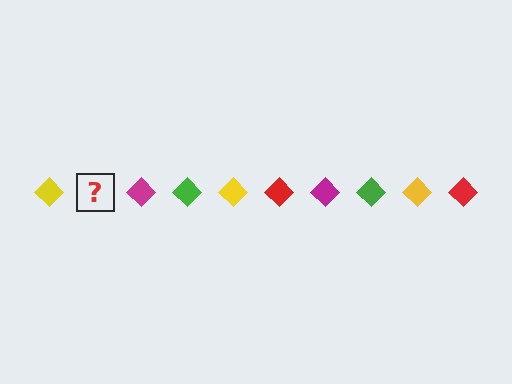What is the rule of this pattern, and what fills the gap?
The rule is that the pattern cycles through yellow, red, magenta, green diamonds. The gap should be filled with a red diamond.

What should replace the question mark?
The question mark should be replaced with a red diamond.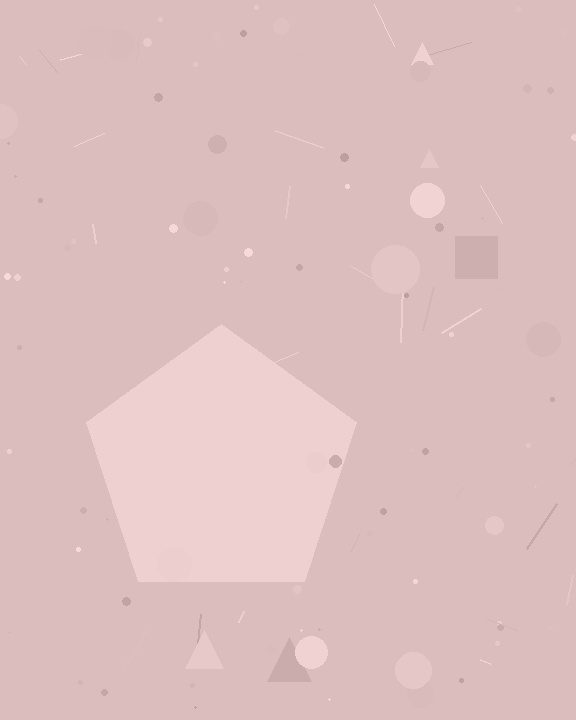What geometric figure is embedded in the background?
A pentagon is embedded in the background.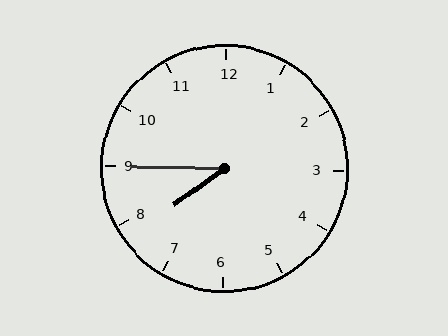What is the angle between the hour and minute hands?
Approximately 38 degrees.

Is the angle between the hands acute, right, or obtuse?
It is acute.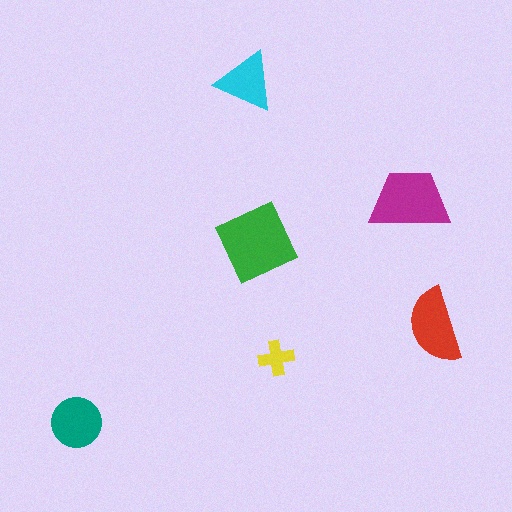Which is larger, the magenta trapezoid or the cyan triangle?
The magenta trapezoid.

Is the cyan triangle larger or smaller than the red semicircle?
Smaller.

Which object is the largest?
The green diamond.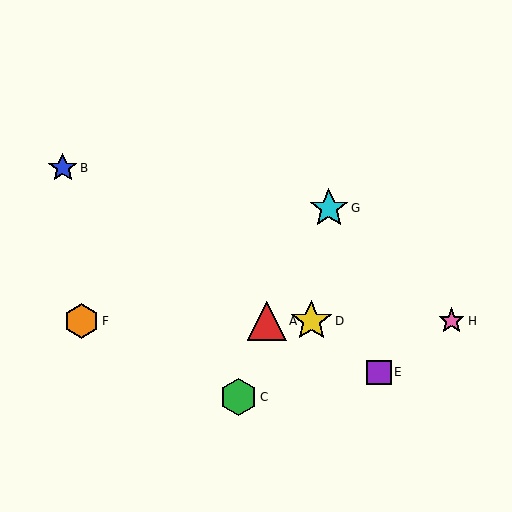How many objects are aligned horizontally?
4 objects (A, D, F, H) are aligned horizontally.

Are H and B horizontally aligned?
No, H is at y≈321 and B is at y≈168.